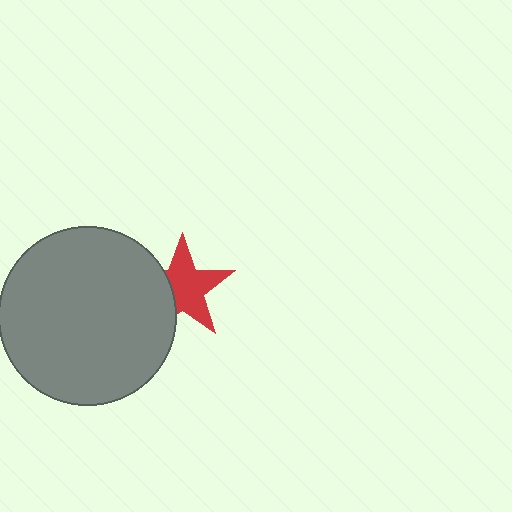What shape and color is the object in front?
The object in front is a gray circle.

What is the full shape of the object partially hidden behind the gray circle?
The partially hidden object is a red star.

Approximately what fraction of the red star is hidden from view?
Roughly 33% of the red star is hidden behind the gray circle.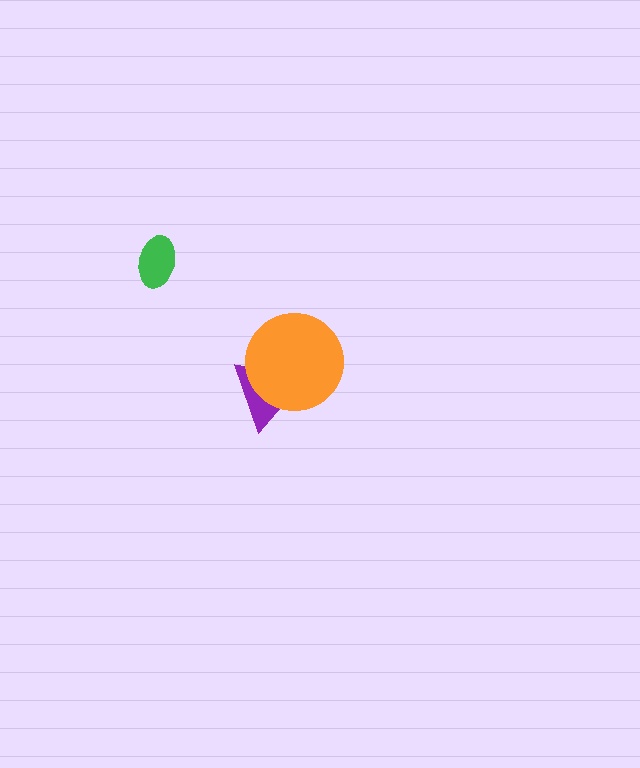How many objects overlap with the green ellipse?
0 objects overlap with the green ellipse.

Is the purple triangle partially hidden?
Yes, it is partially covered by another shape.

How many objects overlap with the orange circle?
1 object overlaps with the orange circle.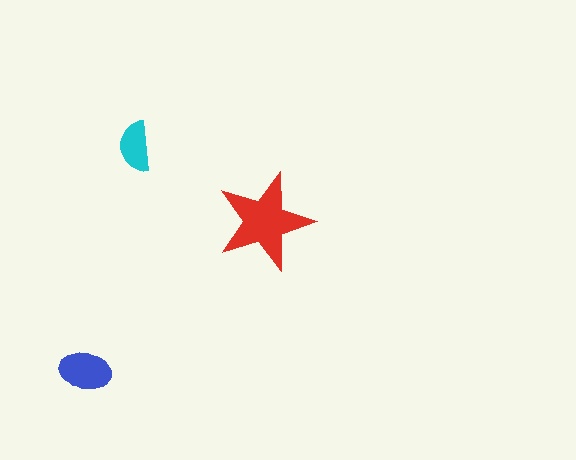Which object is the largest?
The red star.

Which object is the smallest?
The cyan semicircle.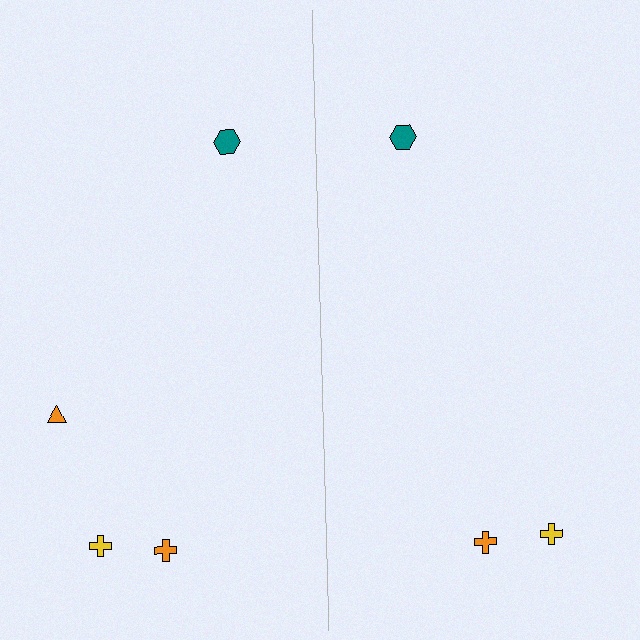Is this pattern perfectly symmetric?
No, the pattern is not perfectly symmetric. A orange triangle is missing from the right side.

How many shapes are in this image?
There are 7 shapes in this image.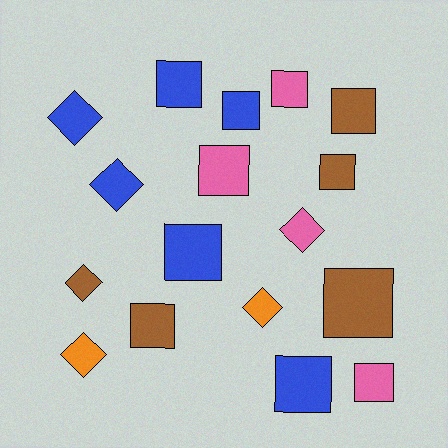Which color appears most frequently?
Blue, with 6 objects.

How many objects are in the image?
There are 17 objects.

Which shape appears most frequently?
Square, with 11 objects.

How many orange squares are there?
There are no orange squares.